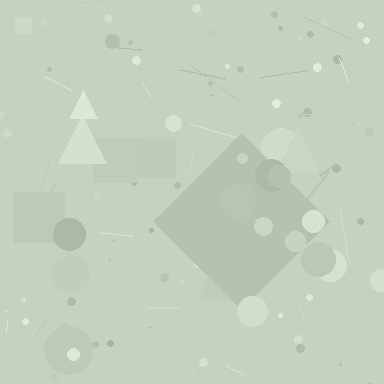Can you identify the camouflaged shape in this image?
The camouflaged shape is a diamond.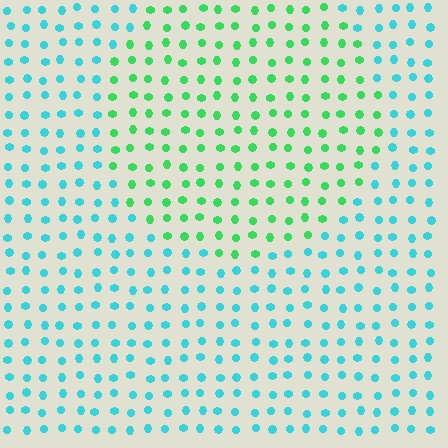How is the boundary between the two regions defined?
The boundary is defined purely by a slight shift in hue (about 49 degrees). Spacing, size, and orientation are identical on both sides.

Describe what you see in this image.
The image is filled with small cyan elements in a uniform arrangement. A circle-shaped region is visible where the elements are tinted to a slightly different hue, forming a subtle color boundary.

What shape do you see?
I see a circle.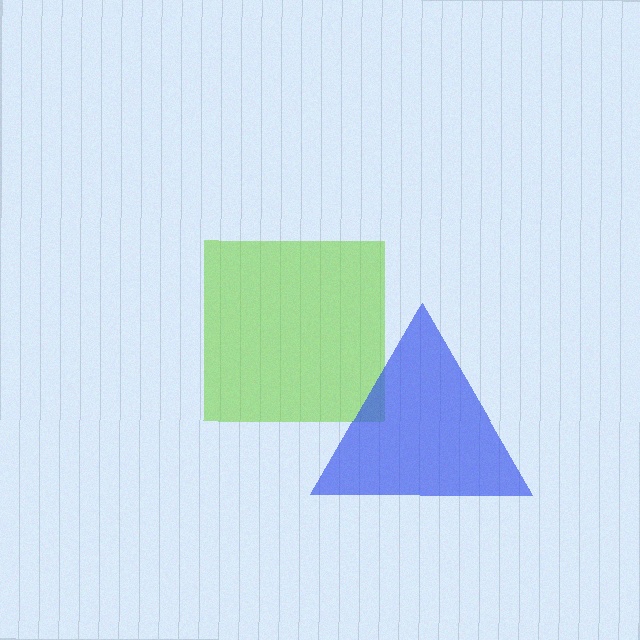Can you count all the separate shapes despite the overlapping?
Yes, there are 2 separate shapes.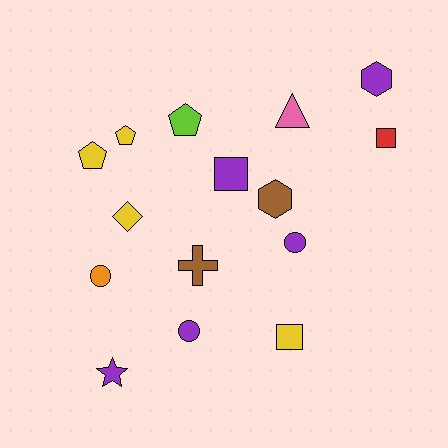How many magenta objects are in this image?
There are no magenta objects.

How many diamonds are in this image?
There is 1 diamond.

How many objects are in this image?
There are 15 objects.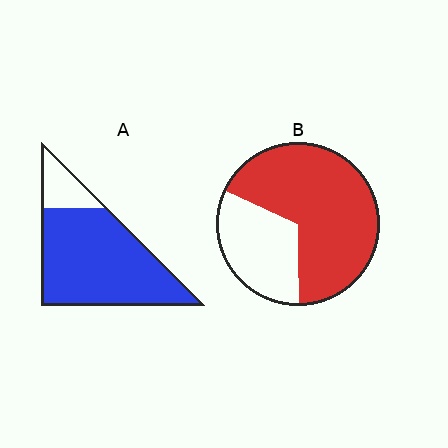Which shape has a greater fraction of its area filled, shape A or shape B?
Shape A.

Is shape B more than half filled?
Yes.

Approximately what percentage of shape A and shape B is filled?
A is approximately 85% and B is approximately 70%.